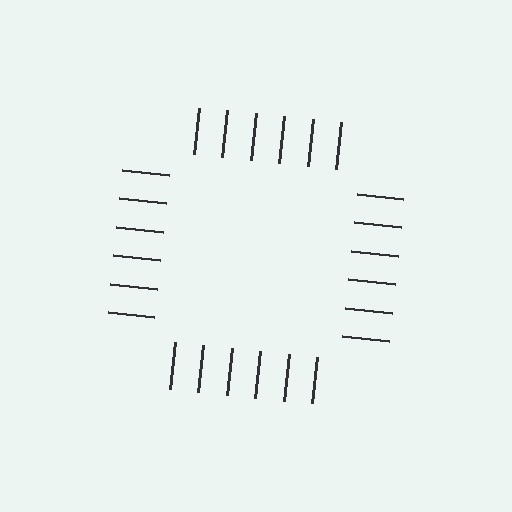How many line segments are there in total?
24 — 6 along each of the 4 edges.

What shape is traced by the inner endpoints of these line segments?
An illusory square — the line segments terminate on its edges but no continuous stroke is drawn.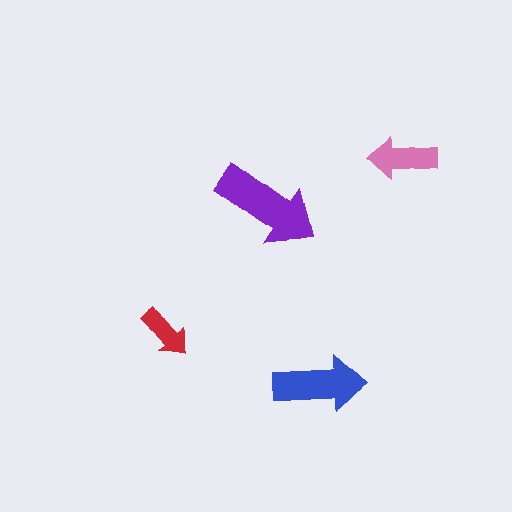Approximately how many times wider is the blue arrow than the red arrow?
About 1.5 times wider.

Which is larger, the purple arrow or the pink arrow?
The purple one.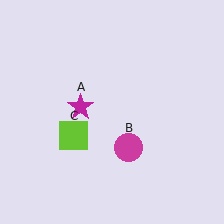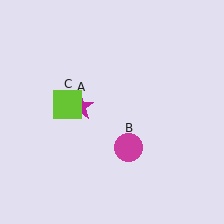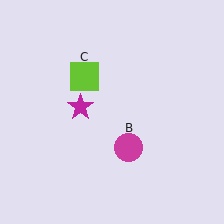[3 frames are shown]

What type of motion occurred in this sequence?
The lime square (object C) rotated clockwise around the center of the scene.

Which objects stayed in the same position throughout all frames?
Magenta star (object A) and magenta circle (object B) remained stationary.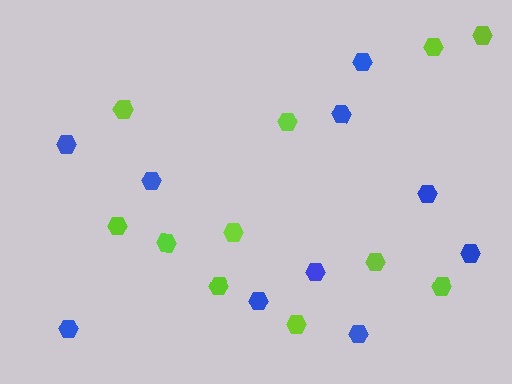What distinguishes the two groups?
There are 2 groups: one group of blue hexagons (10) and one group of lime hexagons (11).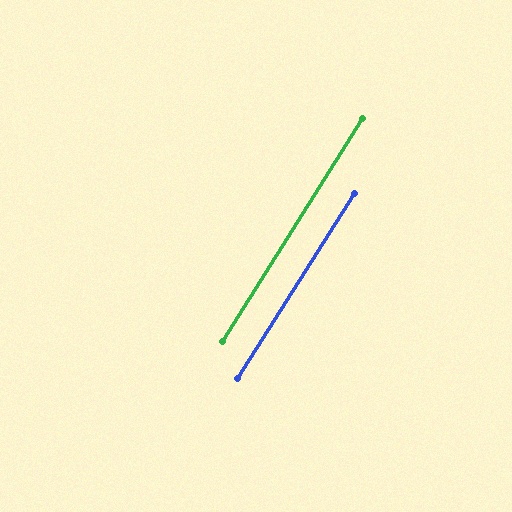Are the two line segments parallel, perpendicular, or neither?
Parallel — their directions differ by only 0.0°.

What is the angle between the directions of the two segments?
Approximately 0 degrees.